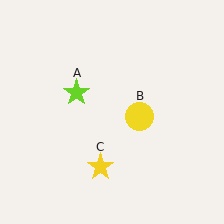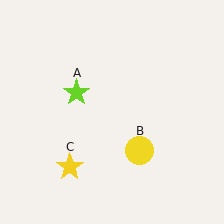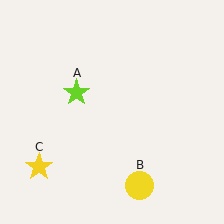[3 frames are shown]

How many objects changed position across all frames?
2 objects changed position: yellow circle (object B), yellow star (object C).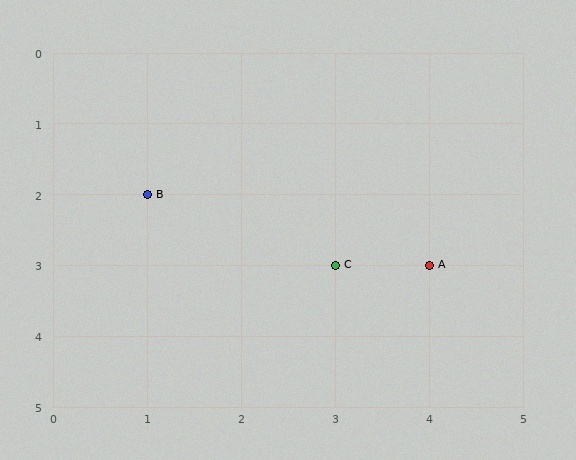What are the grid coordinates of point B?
Point B is at grid coordinates (1, 2).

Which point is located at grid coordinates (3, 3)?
Point C is at (3, 3).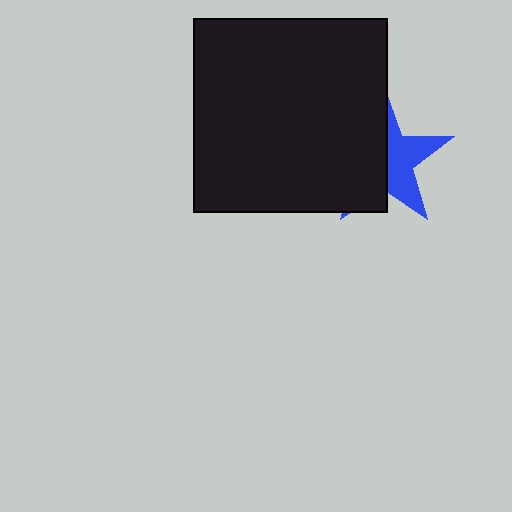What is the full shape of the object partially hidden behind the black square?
The partially hidden object is a blue star.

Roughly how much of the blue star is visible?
A small part of it is visible (roughly 45%).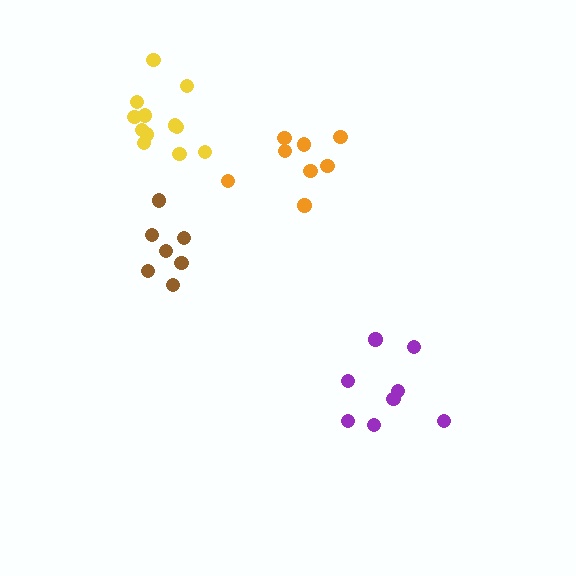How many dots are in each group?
Group 1: 8 dots, Group 2: 8 dots, Group 3: 7 dots, Group 4: 12 dots (35 total).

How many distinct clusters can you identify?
There are 4 distinct clusters.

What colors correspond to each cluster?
The clusters are colored: orange, purple, brown, yellow.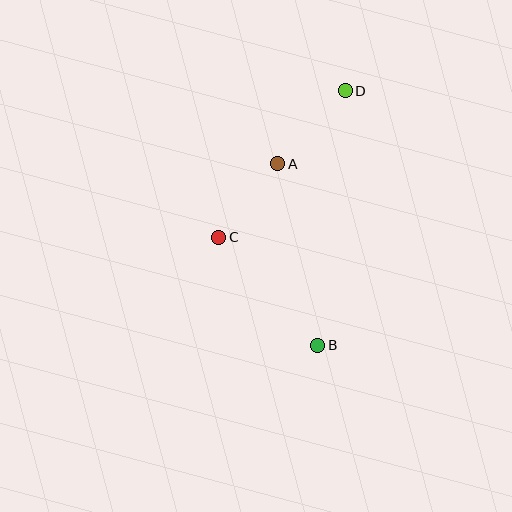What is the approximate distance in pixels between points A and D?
The distance between A and D is approximately 99 pixels.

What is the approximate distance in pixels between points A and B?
The distance between A and B is approximately 186 pixels.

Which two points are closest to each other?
Points A and C are closest to each other.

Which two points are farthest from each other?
Points B and D are farthest from each other.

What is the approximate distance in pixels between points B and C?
The distance between B and C is approximately 146 pixels.